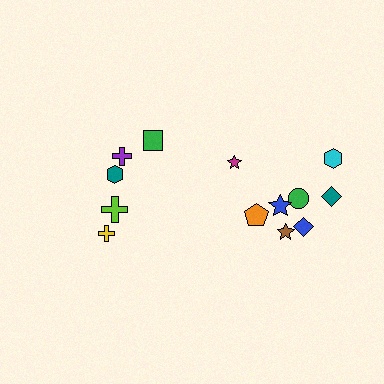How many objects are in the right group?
There are 8 objects.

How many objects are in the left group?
There are 5 objects.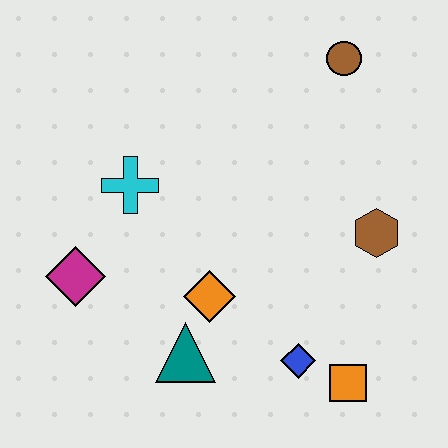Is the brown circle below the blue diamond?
No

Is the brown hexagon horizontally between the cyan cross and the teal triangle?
No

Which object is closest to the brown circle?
The brown hexagon is closest to the brown circle.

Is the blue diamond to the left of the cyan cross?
No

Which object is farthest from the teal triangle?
The brown circle is farthest from the teal triangle.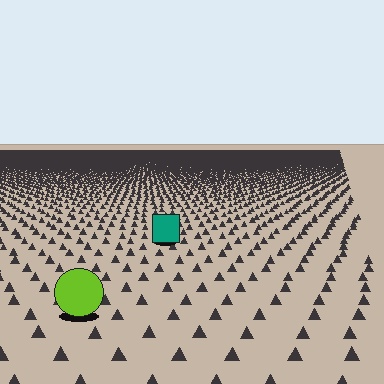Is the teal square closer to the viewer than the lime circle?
No. The lime circle is closer — you can tell from the texture gradient: the ground texture is coarser near it.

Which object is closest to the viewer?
The lime circle is closest. The texture marks near it are larger and more spread out.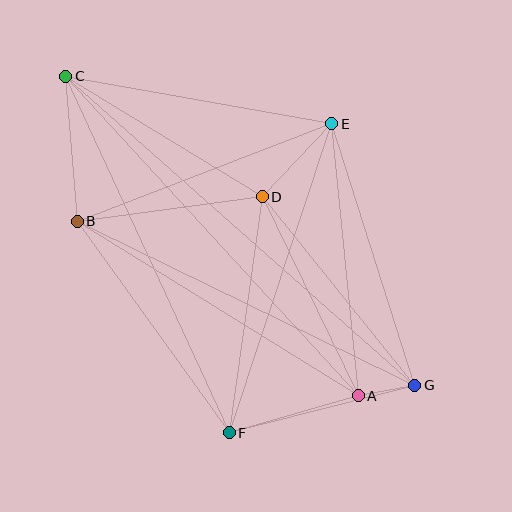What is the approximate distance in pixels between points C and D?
The distance between C and D is approximately 231 pixels.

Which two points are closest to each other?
Points A and G are closest to each other.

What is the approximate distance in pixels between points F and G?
The distance between F and G is approximately 192 pixels.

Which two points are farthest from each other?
Points C and G are farthest from each other.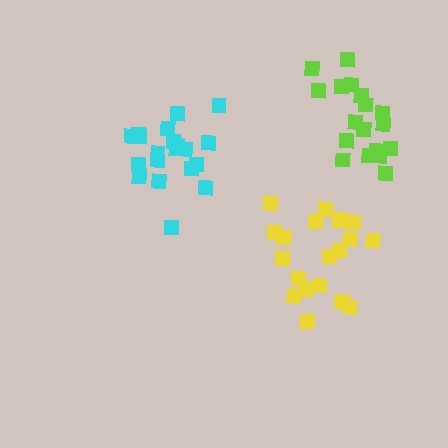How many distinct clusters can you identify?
There are 3 distinct clusters.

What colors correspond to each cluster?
The clusters are colored: cyan, yellow, lime.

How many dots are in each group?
Group 1: 20 dots, Group 2: 20 dots, Group 3: 18 dots (58 total).